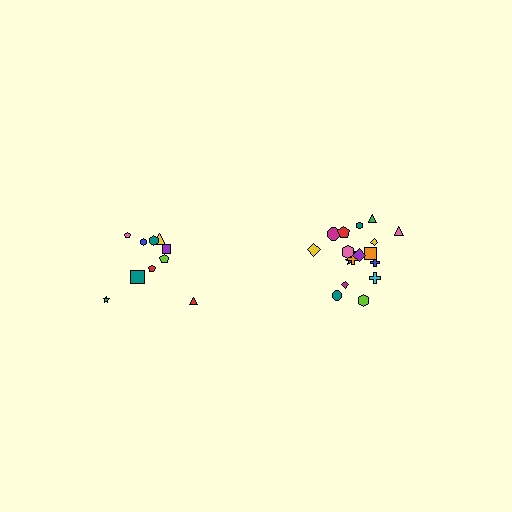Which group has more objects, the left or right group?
The right group.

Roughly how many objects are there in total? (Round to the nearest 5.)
Roughly 30 objects in total.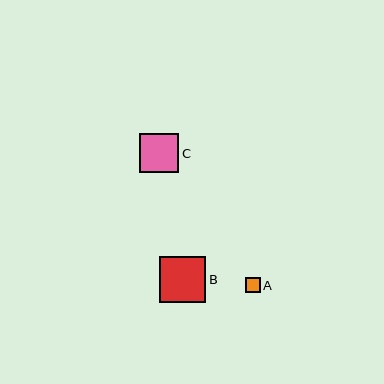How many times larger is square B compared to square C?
Square B is approximately 1.2 times the size of square C.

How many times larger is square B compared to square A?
Square B is approximately 3.0 times the size of square A.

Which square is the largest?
Square B is the largest with a size of approximately 46 pixels.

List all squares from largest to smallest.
From largest to smallest: B, C, A.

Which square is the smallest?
Square A is the smallest with a size of approximately 15 pixels.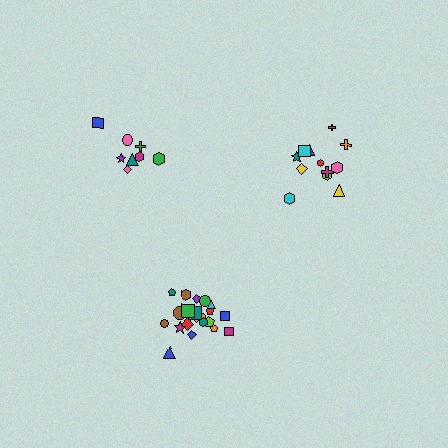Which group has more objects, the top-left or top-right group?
The top-right group.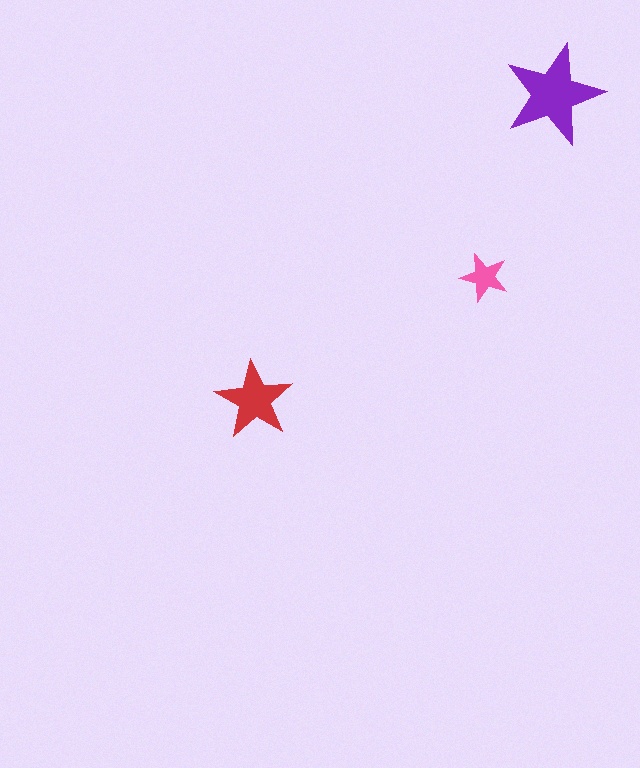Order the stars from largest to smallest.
the purple one, the red one, the pink one.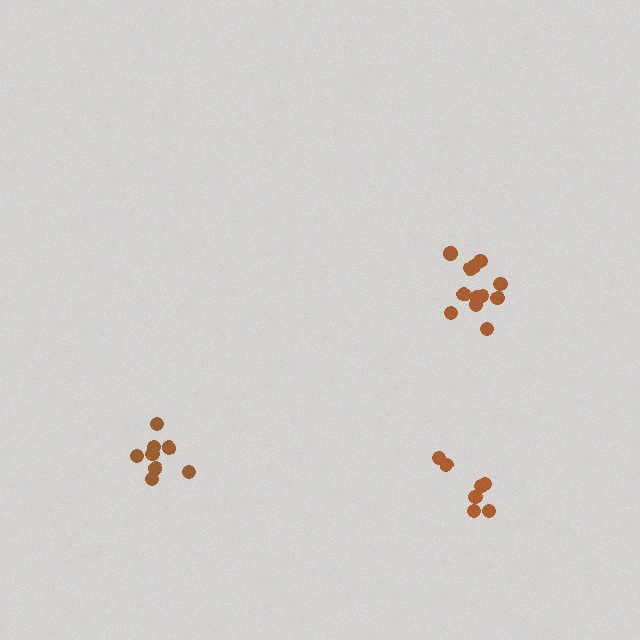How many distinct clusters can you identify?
There are 3 distinct clusters.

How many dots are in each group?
Group 1: 13 dots, Group 2: 7 dots, Group 3: 8 dots (28 total).